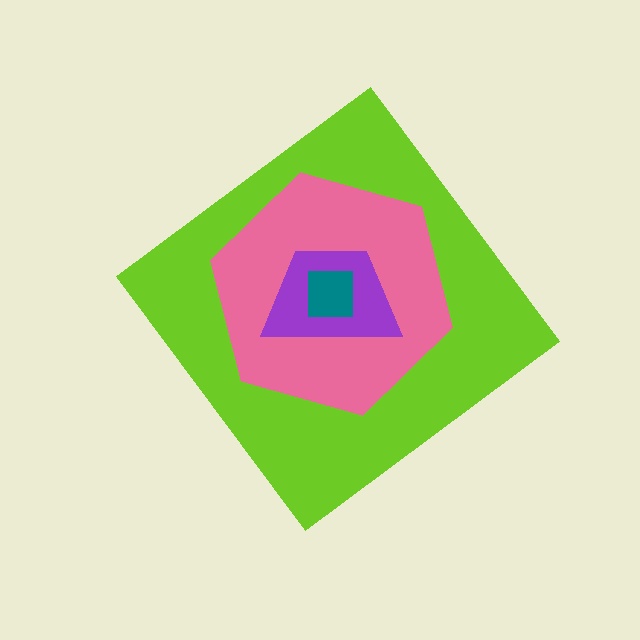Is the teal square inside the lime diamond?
Yes.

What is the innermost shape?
The teal square.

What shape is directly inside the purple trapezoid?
The teal square.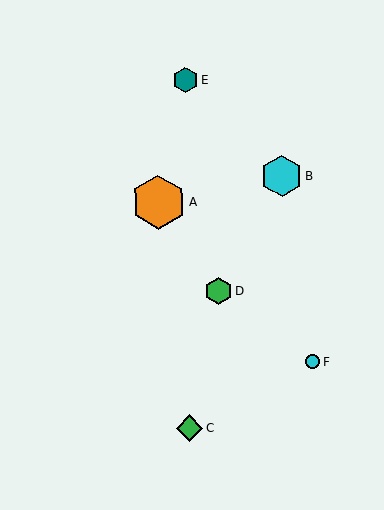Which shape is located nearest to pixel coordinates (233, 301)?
The green hexagon (labeled D) at (219, 291) is nearest to that location.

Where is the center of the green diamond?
The center of the green diamond is at (190, 428).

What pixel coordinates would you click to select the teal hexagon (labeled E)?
Click at (185, 80) to select the teal hexagon E.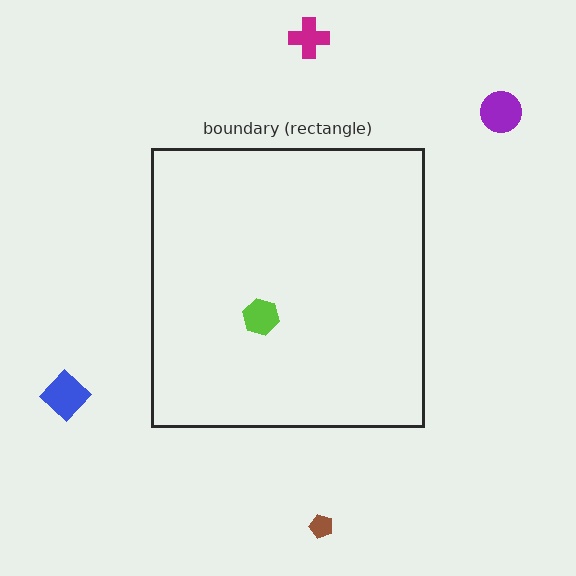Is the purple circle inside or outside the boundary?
Outside.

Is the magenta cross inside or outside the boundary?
Outside.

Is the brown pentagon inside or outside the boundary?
Outside.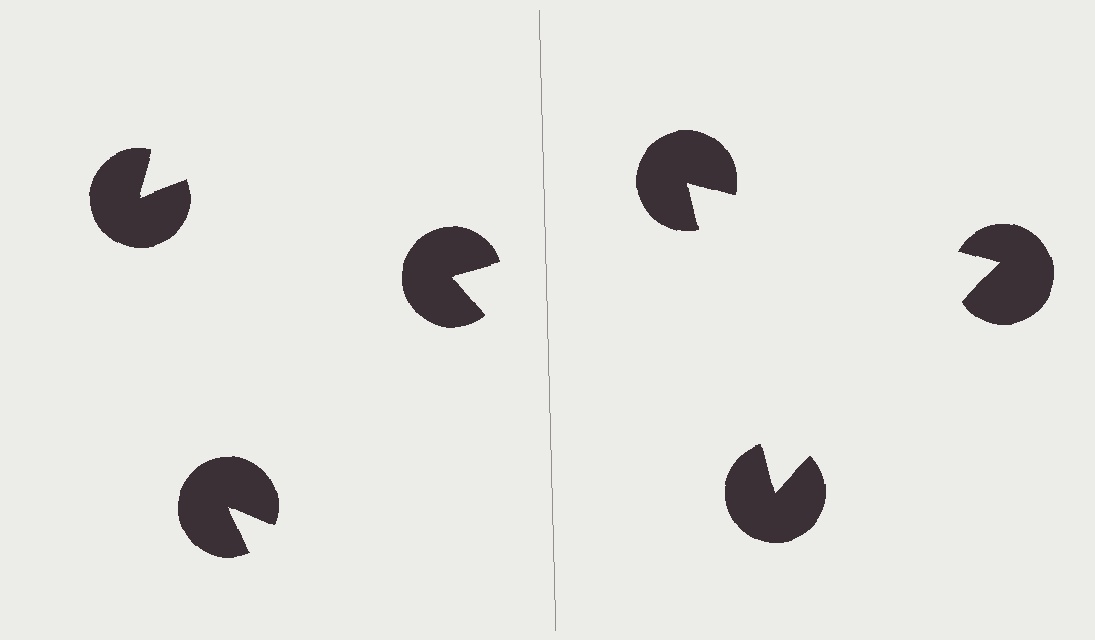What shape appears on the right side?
An illusory triangle.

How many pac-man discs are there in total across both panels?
6 — 3 on each side.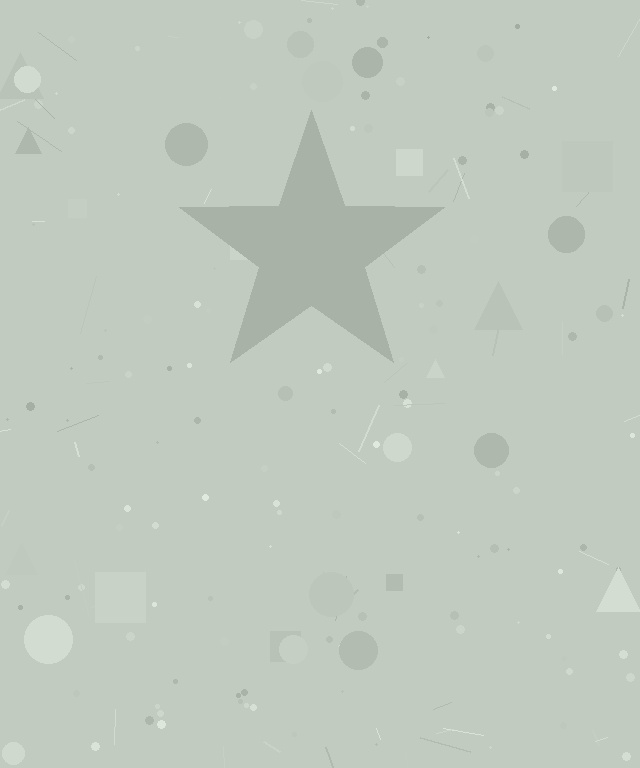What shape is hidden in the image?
A star is hidden in the image.